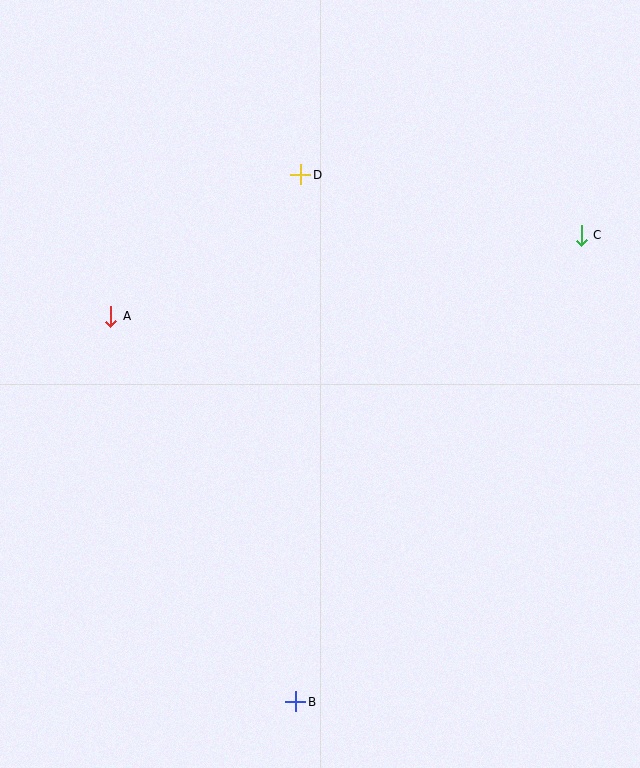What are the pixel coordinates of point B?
Point B is at (296, 702).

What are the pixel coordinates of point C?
Point C is at (581, 235).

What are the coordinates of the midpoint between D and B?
The midpoint between D and B is at (298, 438).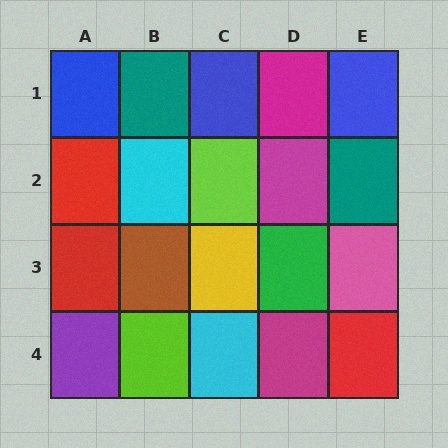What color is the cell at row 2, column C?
Lime.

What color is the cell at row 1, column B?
Teal.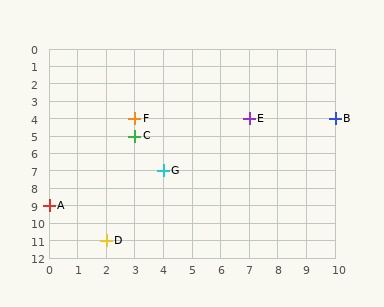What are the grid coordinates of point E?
Point E is at grid coordinates (7, 4).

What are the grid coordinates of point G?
Point G is at grid coordinates (4, 7).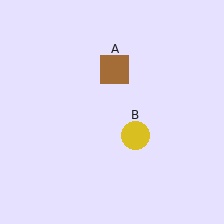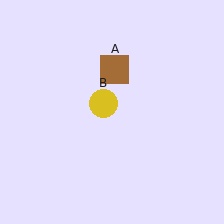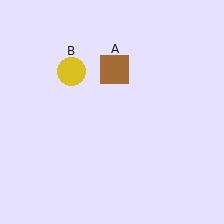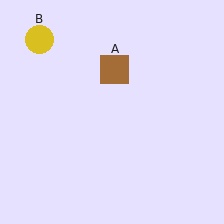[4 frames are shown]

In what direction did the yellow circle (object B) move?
The yellow circle (object B) moved up and to the left.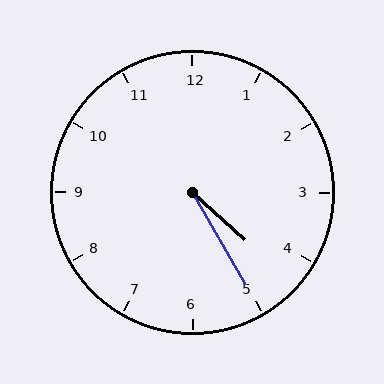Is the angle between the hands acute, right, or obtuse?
It is acute.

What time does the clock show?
4:25.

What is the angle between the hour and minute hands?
Approximately 18 degrees.